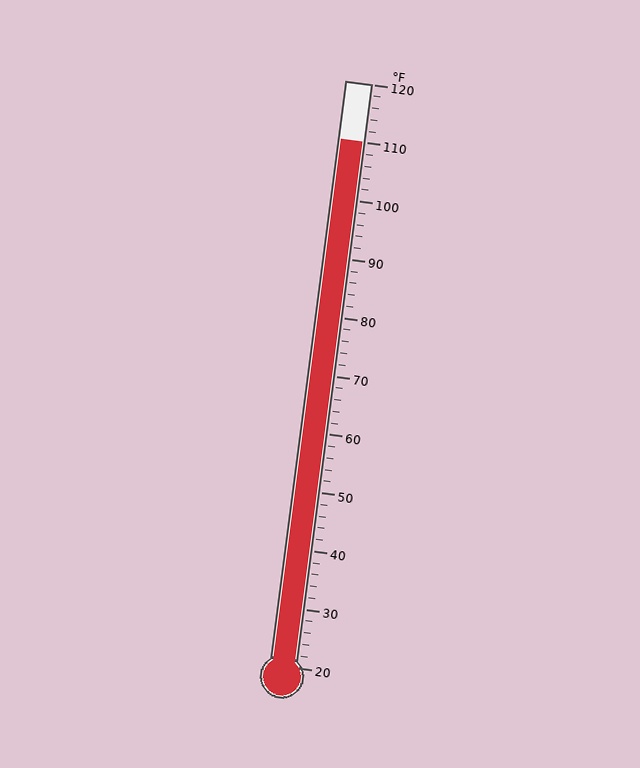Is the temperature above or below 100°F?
The temperature is above 100°F.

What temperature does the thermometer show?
The thermometer shows approximately 110°F.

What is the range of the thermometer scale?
The thermometer scale ranges from 20°F to 120°F.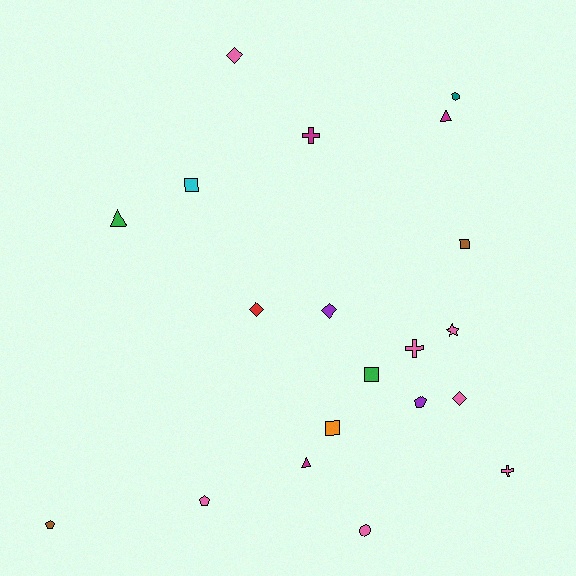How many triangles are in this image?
There are 3 triangles.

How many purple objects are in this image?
There are 2 purple objects.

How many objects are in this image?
There are 20 objects.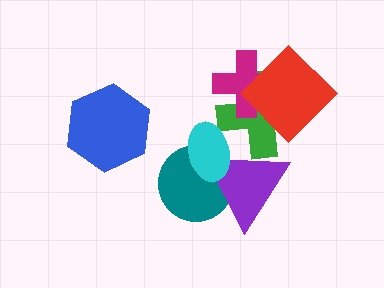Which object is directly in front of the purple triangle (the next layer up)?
The green cross is directly in front of the purple triangle.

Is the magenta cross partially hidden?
Yes, it is partially covered by another shape.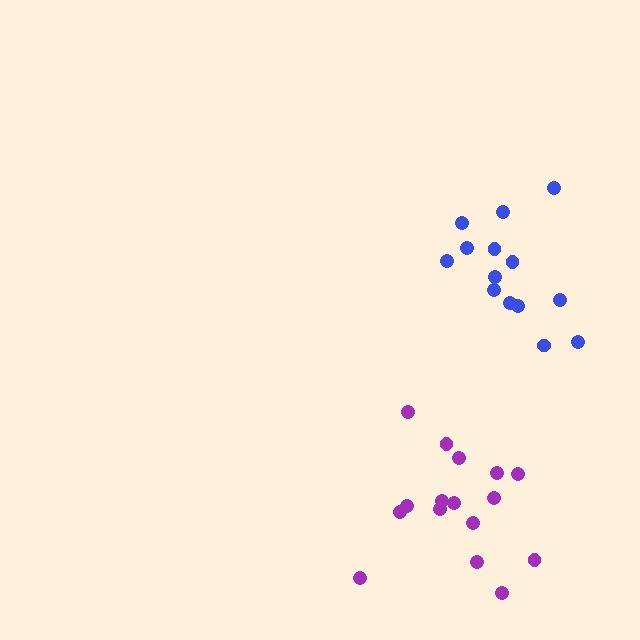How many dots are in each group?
Group 1: 16 dots, Group 2: 14 dots (30 total).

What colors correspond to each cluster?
The clusters are colored: purple, blue.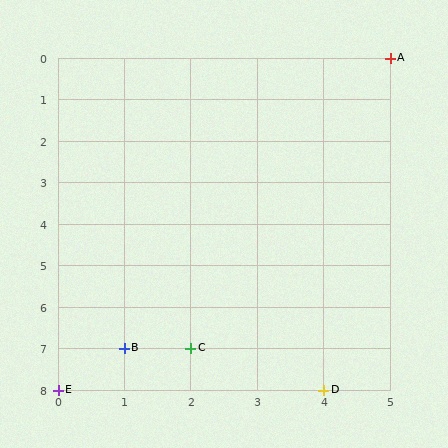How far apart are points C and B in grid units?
Points C and B are 1 column apart.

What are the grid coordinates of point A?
Point A is at grid coordinates (5, 0).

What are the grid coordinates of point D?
Point D is at grid coordinates (4, 8).